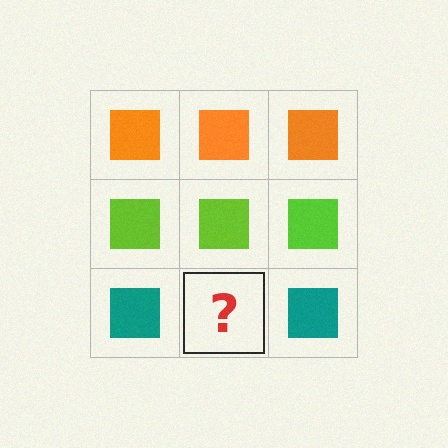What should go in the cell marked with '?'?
The missing cell should contain a teal square.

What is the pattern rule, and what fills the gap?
The rule is that each row has a consistent color. The gap should be filled with a teal square.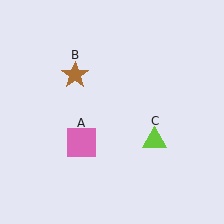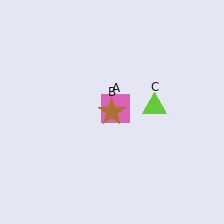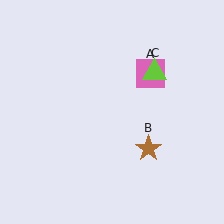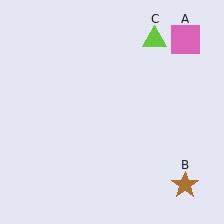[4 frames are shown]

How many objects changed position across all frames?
3 objects changed position: pink square (object A), brown star (object B), lime triangle (object C).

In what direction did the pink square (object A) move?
The pink square (object A) moved up and to the right.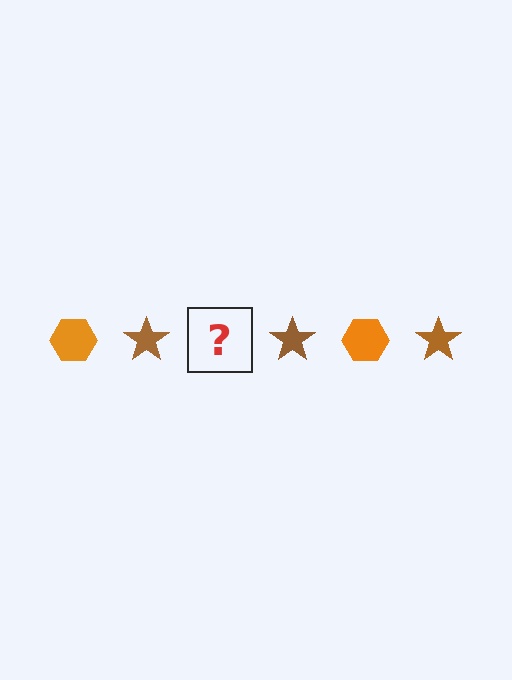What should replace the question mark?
The question mark should be replaced with an orange hexagon.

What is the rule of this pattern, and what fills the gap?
The rule is that the pattern alternates between orange hexagon and brown star. The gap should be filled with an orange hexagon.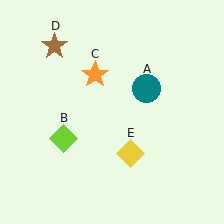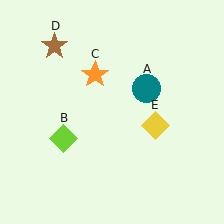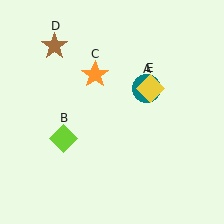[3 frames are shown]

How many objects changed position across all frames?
1 object changed position: yellow diamond (object E).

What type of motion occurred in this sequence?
The yellow diamond (object E) rotated counterclockwise around the center of the scene.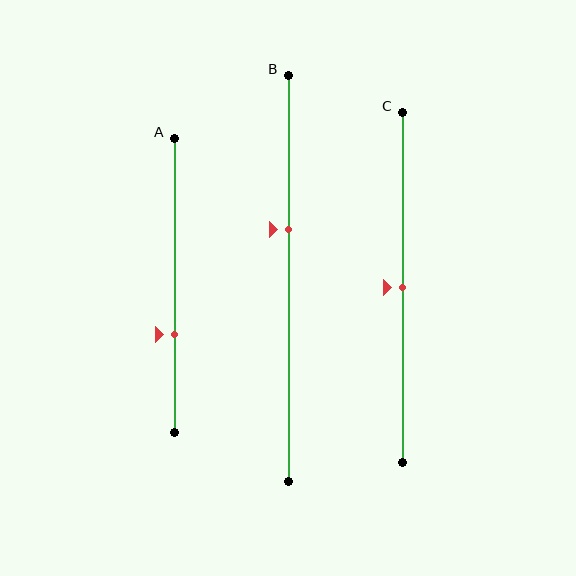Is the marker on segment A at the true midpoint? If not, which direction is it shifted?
No, the marker on segment A is shifted downward by about 17% of the segment length.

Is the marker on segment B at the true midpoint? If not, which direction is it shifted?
No, the marker on segment B is shifted upward by about 12% of the segment length.